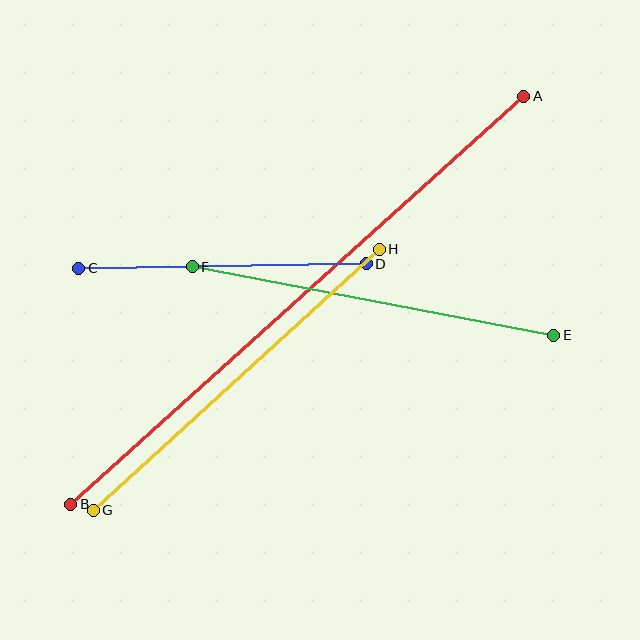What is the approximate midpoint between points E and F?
The midpoint is at approximately (373, 301) pixels.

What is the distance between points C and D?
The distance is approximately 288 pixels.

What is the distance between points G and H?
The distance is approximately 387 pixels.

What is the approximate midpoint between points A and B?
The midpoint is at approximately (297, 300) pixels.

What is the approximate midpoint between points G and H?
The midpoint is at approximately (236, 380) pixels.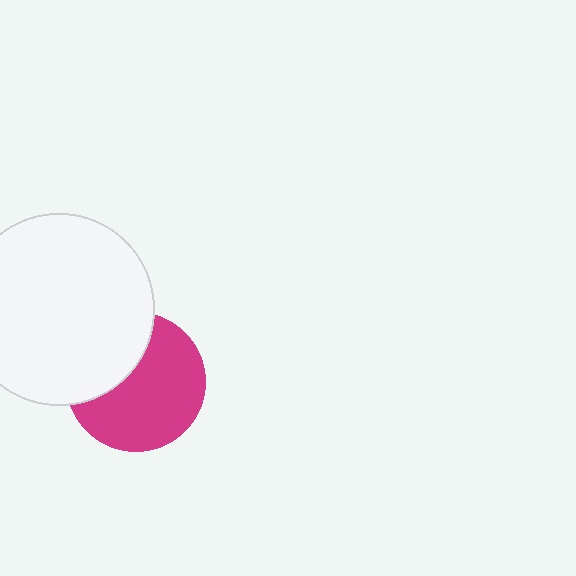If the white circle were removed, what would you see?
You would see the complete magenta circle.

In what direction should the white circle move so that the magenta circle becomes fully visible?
The white circle should move toward the upper-left. That is the shortest direction to clear the overlap and leave the magenta circle fully visible.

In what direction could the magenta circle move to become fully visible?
The magenta circle could move toward the lower-right. That would shift it out from behind the white circle entirely.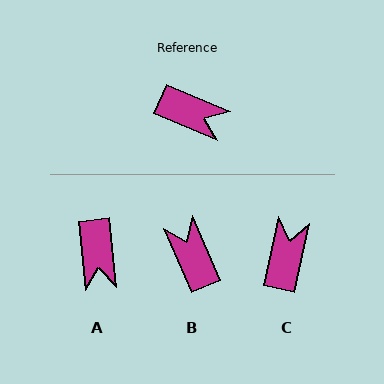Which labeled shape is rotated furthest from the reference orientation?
B, about 137 degrees away.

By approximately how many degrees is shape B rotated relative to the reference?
Approximately 137 degrees counter-clockwise.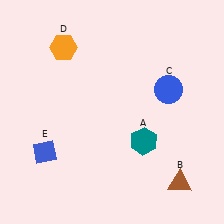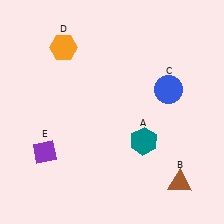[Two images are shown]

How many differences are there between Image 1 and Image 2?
There is 1 difference between the two images.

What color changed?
The diamond (E) changed from blue in Image 1 to purple in Image 2.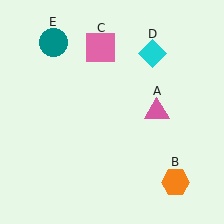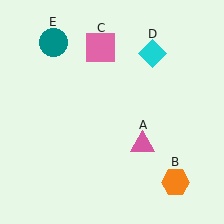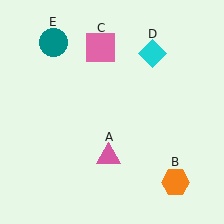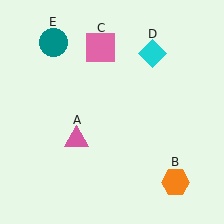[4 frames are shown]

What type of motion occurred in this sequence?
The pink triangle (object A) rotated clockwise around the center of the scene.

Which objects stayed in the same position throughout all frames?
Orange hexagon (object B) and pink square (object C) and cyan diamond (object D) and teal circle (object E) remained stationary.